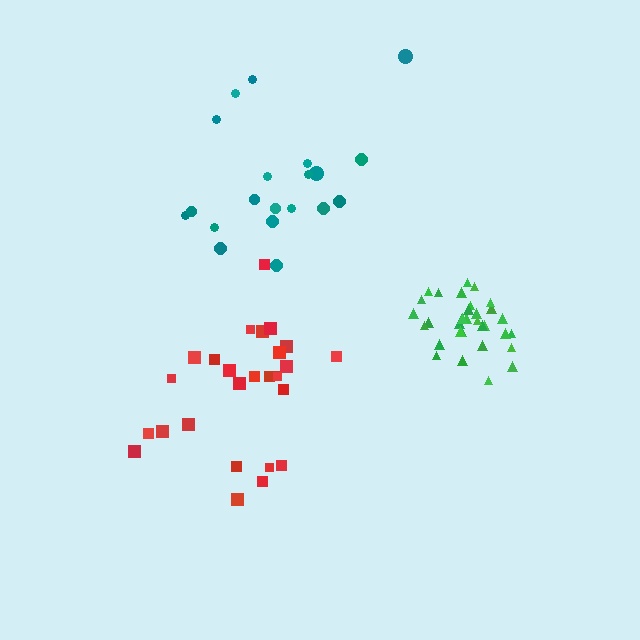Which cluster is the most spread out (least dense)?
Teal.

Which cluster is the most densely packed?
Green.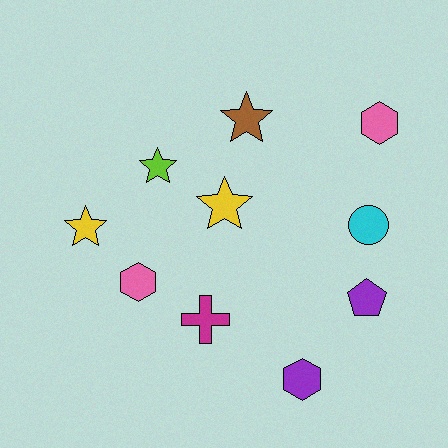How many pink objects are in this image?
There are 2 pink objects.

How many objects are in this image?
There are 10 objects.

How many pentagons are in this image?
There is 1 pentagon.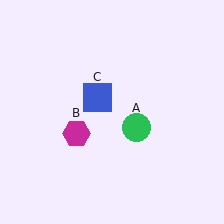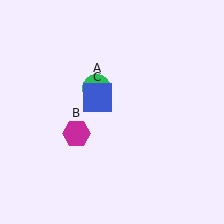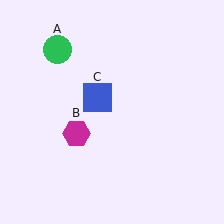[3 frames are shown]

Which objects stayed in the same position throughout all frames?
Magenta hexagon (object B) and blue square (object C) remained stationary.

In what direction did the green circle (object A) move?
The green circle (object A) moved up and to the left.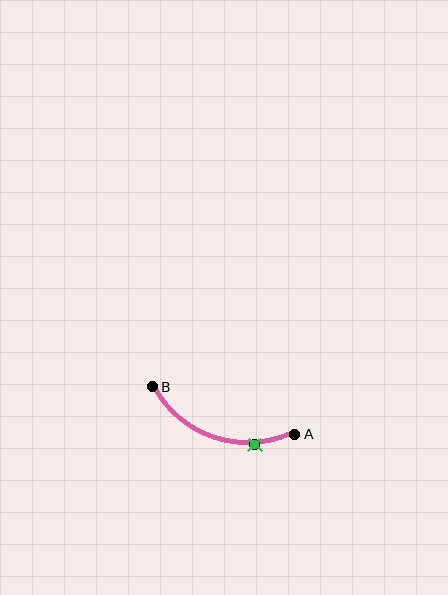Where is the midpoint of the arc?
The arc midpoint is the point on the curve farthest from the straight line joining A and B. It sits below that line.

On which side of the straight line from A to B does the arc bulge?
The arc bulges below the straight line connecting A and B.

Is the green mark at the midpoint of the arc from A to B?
No. The green mark lies on the arc but is closer to endpoint A. The arc midpoint would be at the point on the curve equidistant along the arc from both A and B.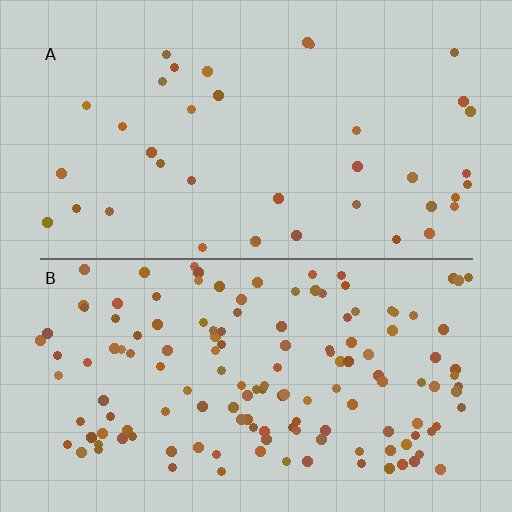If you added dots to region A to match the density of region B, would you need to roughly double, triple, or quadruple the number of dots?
Approximately quadruple.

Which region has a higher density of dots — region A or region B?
B (the bottom).